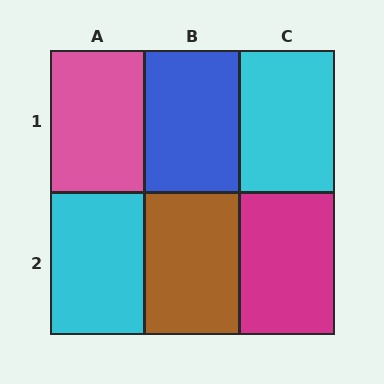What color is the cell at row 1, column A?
Pink.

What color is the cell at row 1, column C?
Cyan.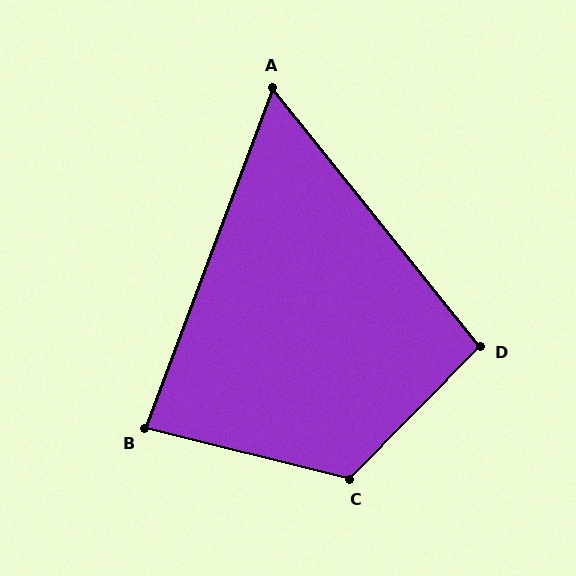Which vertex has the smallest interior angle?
A, at approximately 59 degrees.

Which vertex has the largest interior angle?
C, at approximately 121 degrees.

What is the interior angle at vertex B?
Approximately 83 degrees (acute).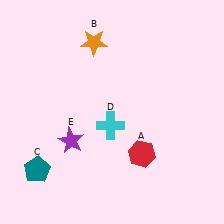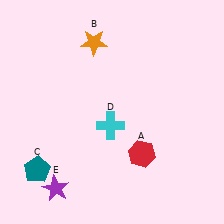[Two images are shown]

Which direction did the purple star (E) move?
The purple star (E) moved down.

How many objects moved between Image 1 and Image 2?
1 object moved between the two images.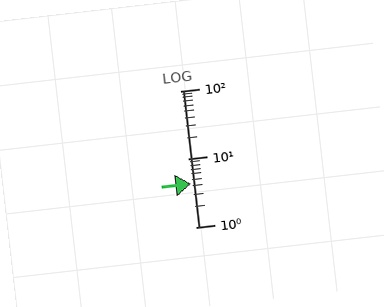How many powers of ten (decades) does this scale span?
The scale spans 2 decades, from 1 to 100.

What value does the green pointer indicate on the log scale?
The pointer indicates approximately 4.3.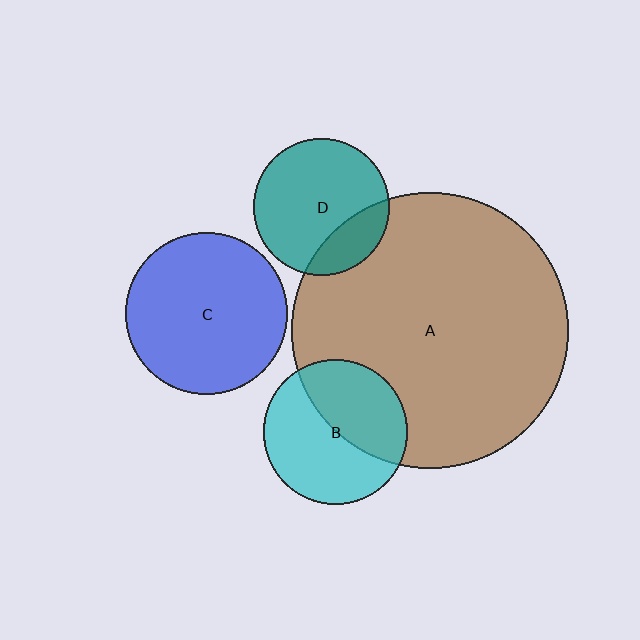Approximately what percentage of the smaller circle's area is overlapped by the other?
Approximately 45%.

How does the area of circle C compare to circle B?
Approximately 1.3 times.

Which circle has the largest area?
Circle A (brown).